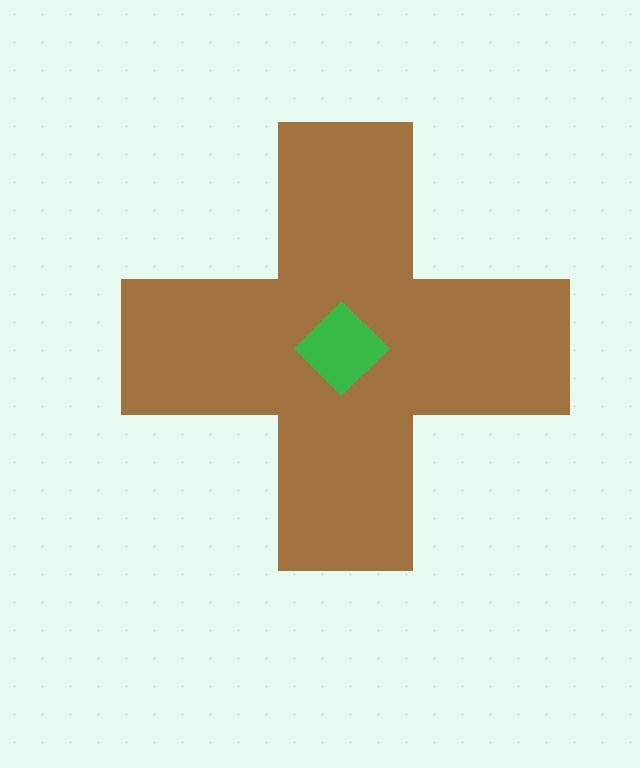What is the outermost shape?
The brown cross.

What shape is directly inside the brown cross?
The green diamond.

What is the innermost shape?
The green diamond.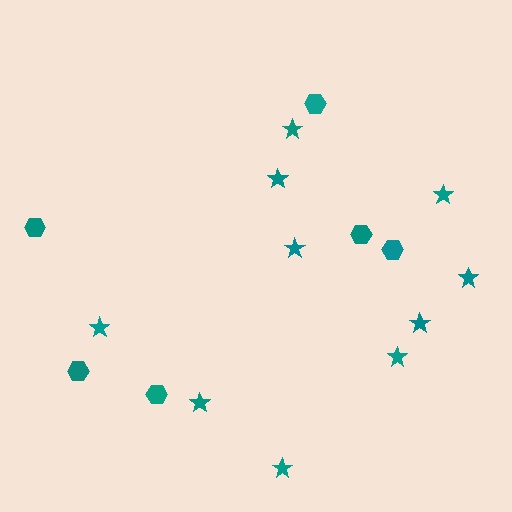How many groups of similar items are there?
There are 2 groups: one group of hexagons (6) and one group of stars (10).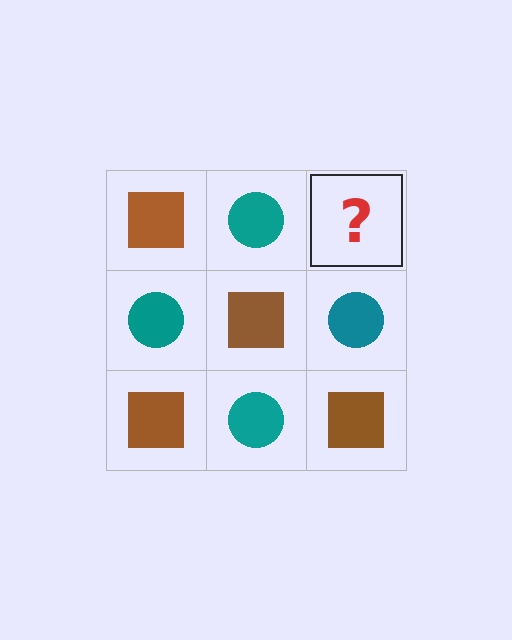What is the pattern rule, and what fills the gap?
The rule is that it alternates brown square and teal circle in a checkerboard pattern. The gap should be filled with a brown square.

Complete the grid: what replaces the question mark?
The question mark should be replaced with a brown square.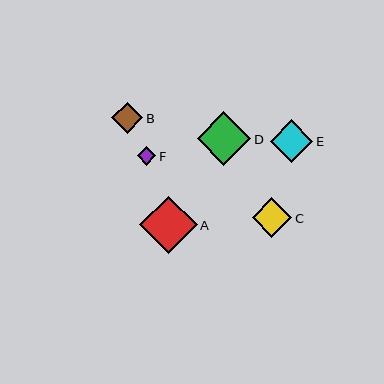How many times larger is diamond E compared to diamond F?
Diamond E is approximately 2.3 times the size of diamond F.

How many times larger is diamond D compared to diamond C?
Diamond D is approximately 1.4 times the size of diamond C.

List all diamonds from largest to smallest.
From largest to smallest: A, D, E, C, B, F.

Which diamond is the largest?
Diamond A is the largest with a size of approximately 58 pixels.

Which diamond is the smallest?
Diamond F is the smallest with a size of approximately 18 pixels.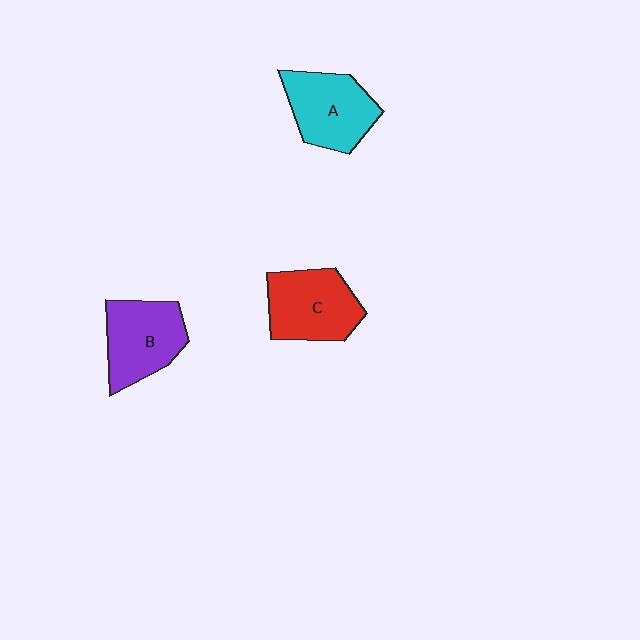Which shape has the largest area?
Shape C (red).